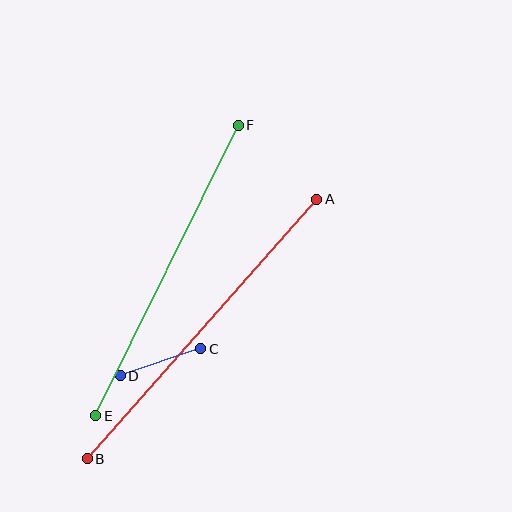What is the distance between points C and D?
The distance is approximately 85 pixels.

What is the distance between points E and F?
The distance is approximately 323 pixels.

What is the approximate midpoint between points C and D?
The midpoint is at approximately (160, 362) pixels.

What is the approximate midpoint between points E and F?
The midpoint is at approximately (167, 270) pixels.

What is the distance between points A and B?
The distance is approximately 346 pixels.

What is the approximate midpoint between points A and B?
The midpoint is at approximately (202, 329) pixels.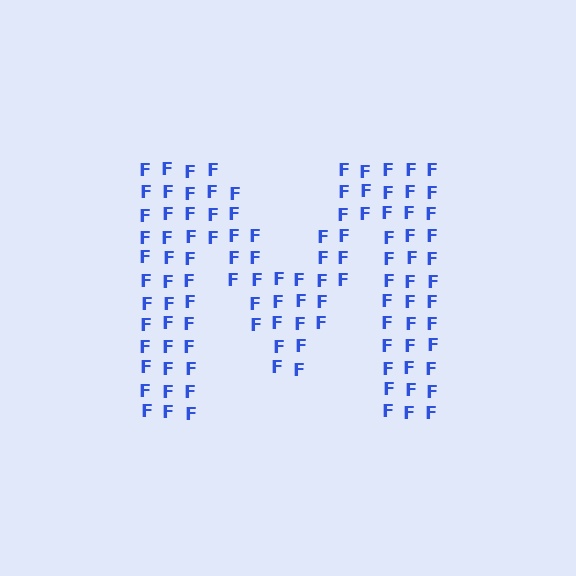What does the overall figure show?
The overall figure shows the letter M.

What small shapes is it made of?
It is made of small letter F's.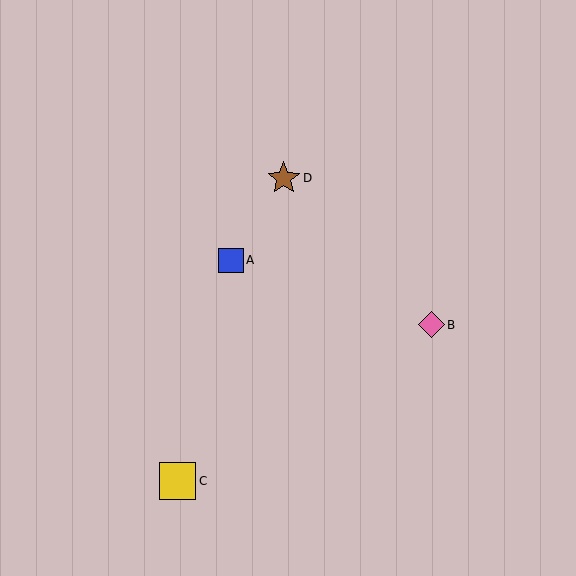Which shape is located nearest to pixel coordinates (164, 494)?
The yellow square (labeled C) at (178, 481) is nearest to that location.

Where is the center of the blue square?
The center of the blue square is at (231, 260).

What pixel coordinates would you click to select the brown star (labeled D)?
Click at (284, 178) to select the brown star D.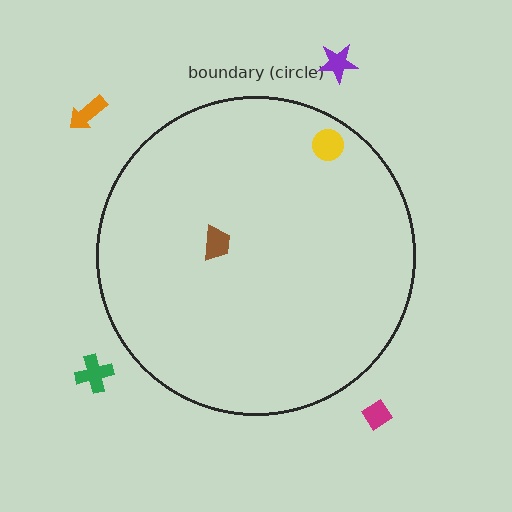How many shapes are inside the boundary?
2 inside, 4 outside.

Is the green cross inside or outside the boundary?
Outside.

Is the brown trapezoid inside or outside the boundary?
Inside.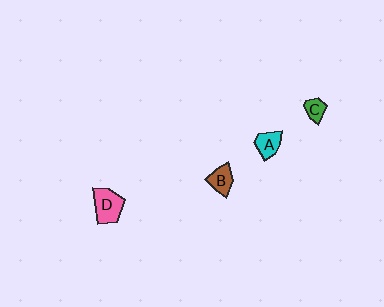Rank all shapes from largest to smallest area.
From largest to smallest: D (pink), A (cyan), B (brown), C (green).